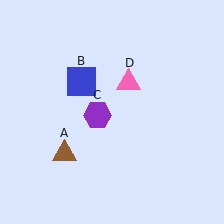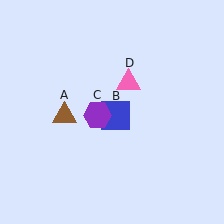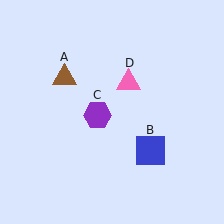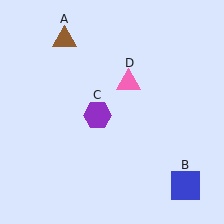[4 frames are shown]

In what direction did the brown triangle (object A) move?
The brown triangle (object A) moved up.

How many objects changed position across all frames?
2 objects changed position: brown triangle (object A), blue square (object B).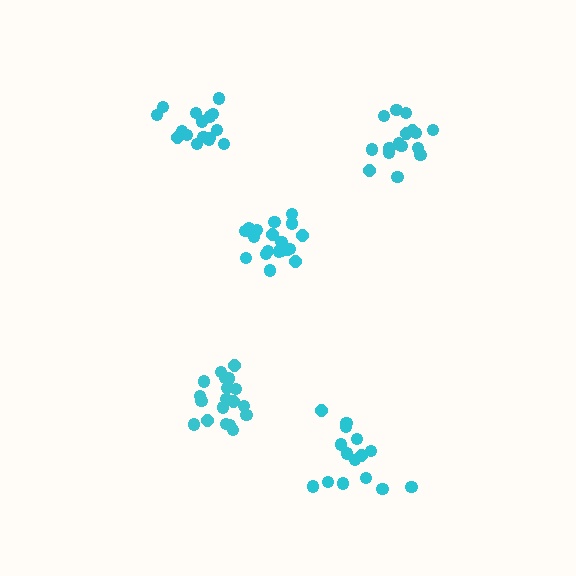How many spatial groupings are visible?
There are 5 spatial groupings.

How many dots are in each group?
Group 1: 16 dots, Group 2: 16 dots, Group 3: 19 dots, Group 4: 20 dots, Group 5: 15 dots (86 total).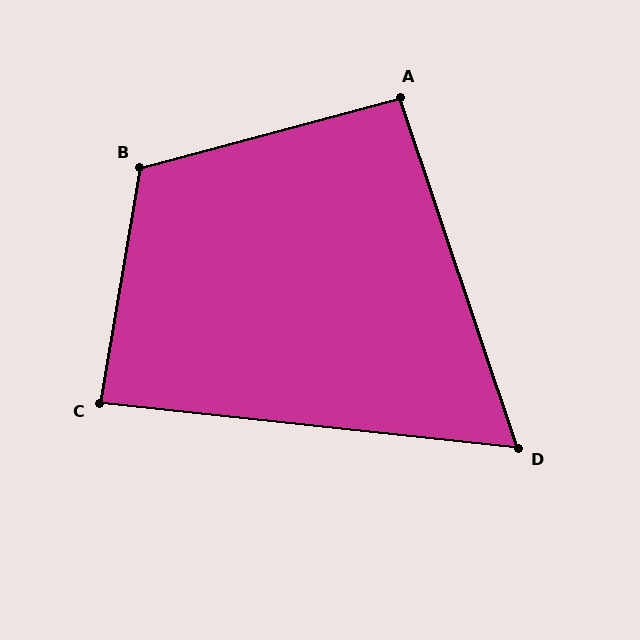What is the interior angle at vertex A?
Approximately 94 degrees (approximately right).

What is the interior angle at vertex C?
Approximately 86 degrees (approximately right).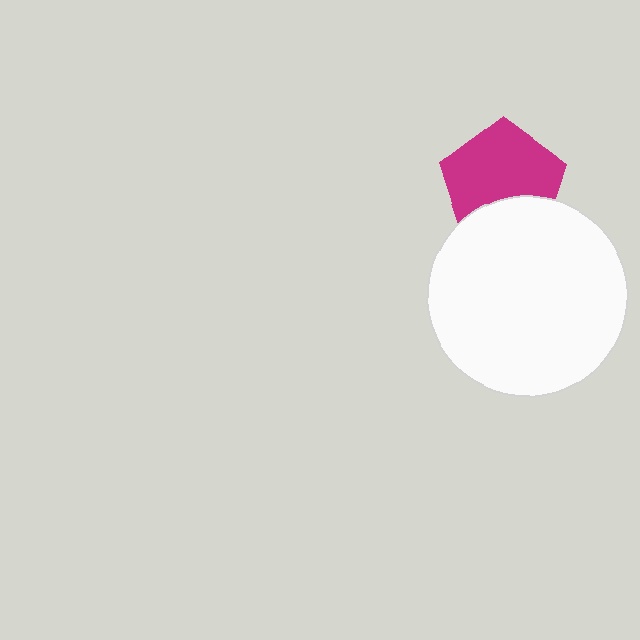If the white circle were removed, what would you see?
You would see the complete magenta pentagon.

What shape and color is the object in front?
The object in front is a white circle.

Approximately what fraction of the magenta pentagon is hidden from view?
Roughly 31% of the magenta pentagon is hidden behind the white circle.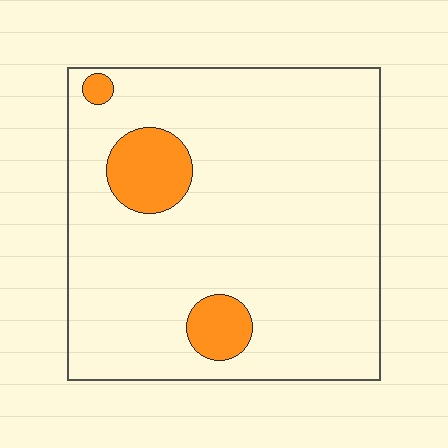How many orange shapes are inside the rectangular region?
3.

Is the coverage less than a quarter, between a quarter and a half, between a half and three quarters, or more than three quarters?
Less than a quarter.